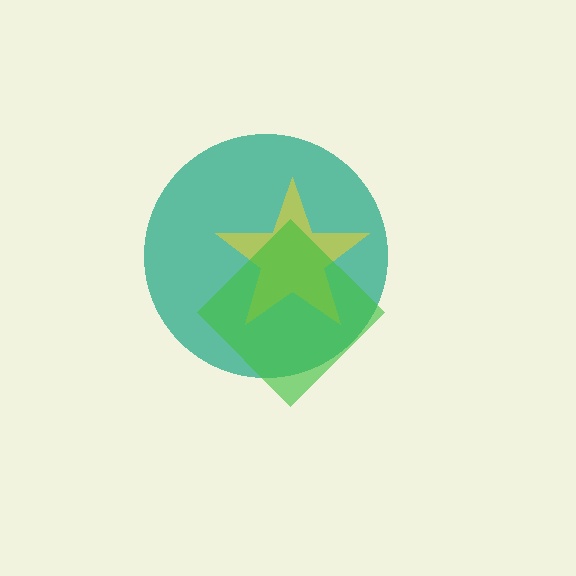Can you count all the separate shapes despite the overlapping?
Yes, there are 3 separate shapes.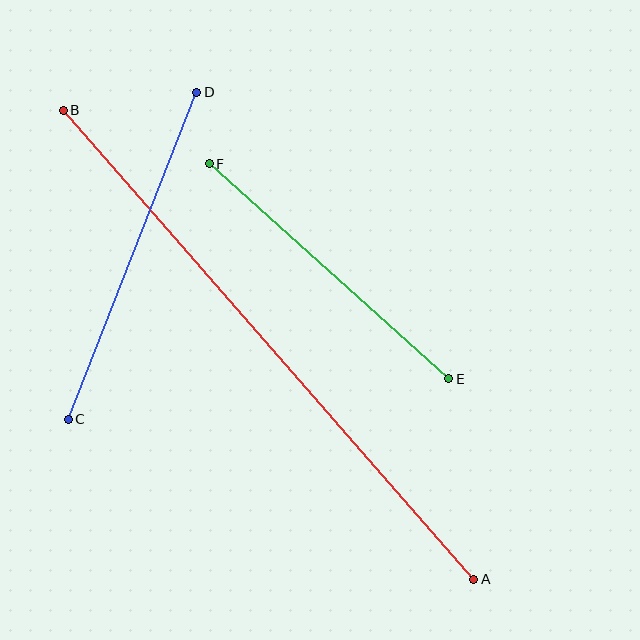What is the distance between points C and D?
The distance is approximately 351 pixels.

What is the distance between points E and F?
The distance is approximately 322 pixels.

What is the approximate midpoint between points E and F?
The midpoint is at approximately (329, 271) pixels.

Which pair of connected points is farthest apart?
Points A and B are farthest apart.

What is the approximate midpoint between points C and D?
The midpoint is at approximately (132, 256) pixels.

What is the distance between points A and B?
The distance is approximately 623 pixels.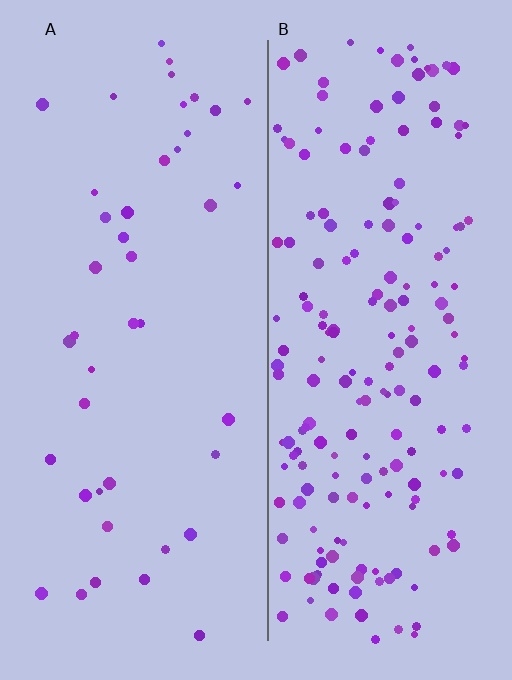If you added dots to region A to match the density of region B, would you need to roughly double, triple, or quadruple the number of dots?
Approximately quadruple.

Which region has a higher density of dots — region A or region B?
B (the right).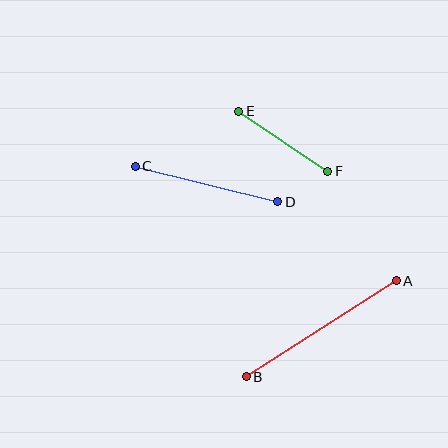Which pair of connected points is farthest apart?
Points A and B are farthest apart.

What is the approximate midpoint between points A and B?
The midpoint is at approximately (321, 329) pixels.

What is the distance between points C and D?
The distance is approximately 147 pixels.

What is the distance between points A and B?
The distance is approximately 178 pixels.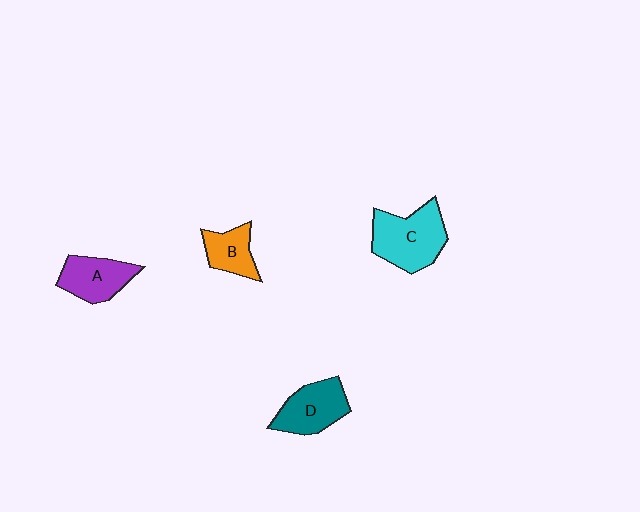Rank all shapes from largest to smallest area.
From largest to smallest: C (cyan), D (teal), A (purple), B (orange).